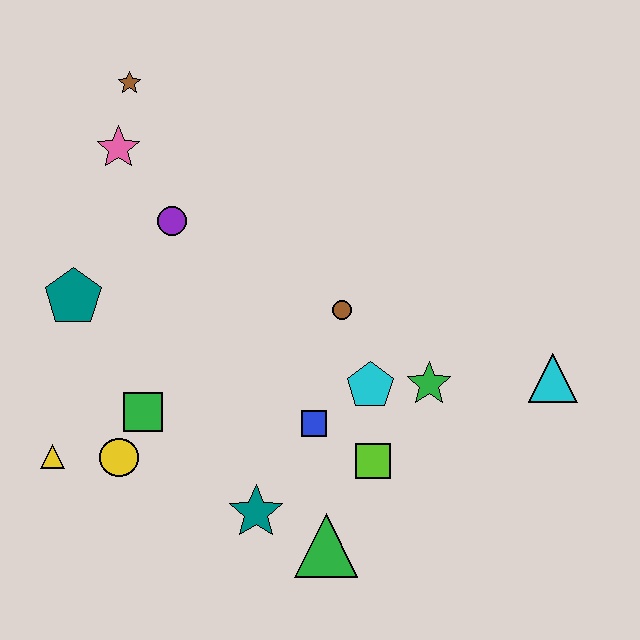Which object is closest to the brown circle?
The cyan pentagon is closest to the brown circle.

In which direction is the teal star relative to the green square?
The teal star is to the right of the green square.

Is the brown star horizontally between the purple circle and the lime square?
No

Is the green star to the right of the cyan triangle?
No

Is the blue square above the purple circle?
No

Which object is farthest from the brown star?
The cyan triangle is farthest from the brown star.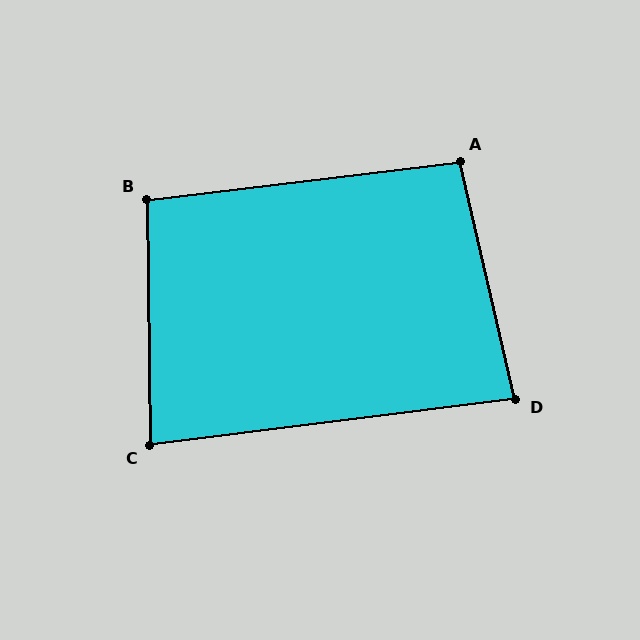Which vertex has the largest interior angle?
A, at approximately 96 degrees.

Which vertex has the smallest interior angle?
C, at approximately 84 degrees.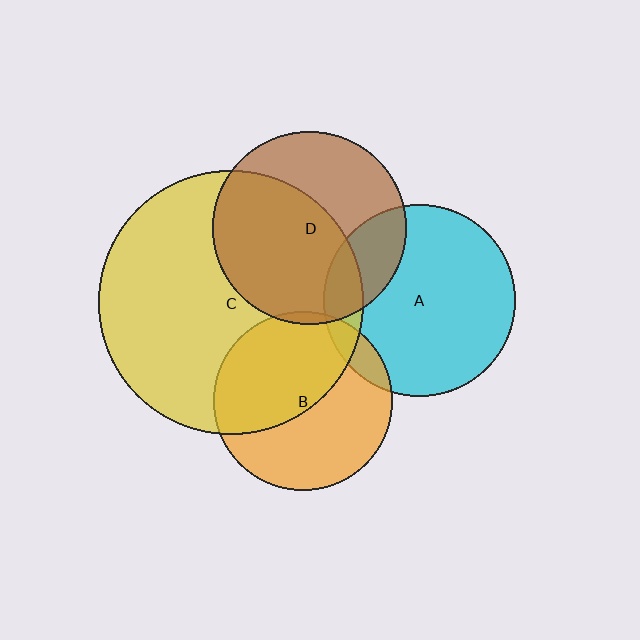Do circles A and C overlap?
Yes.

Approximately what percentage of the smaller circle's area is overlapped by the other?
Approximately 10%.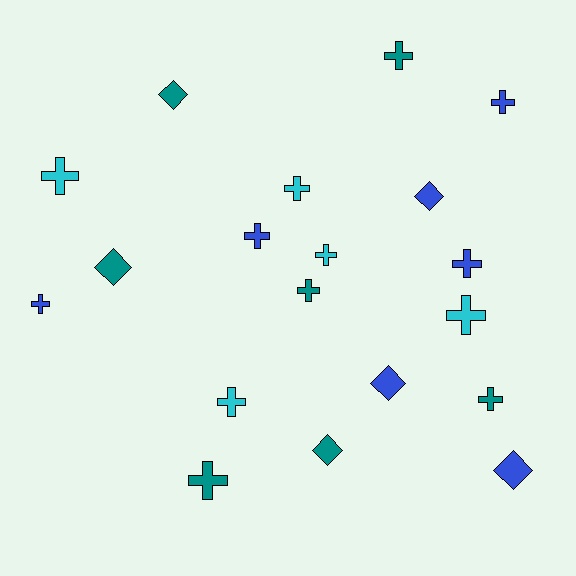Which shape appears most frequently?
Cross, with 13 objects.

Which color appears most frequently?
Blue, with 7 objects.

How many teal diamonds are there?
There are 3 teal diamonds.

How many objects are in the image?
There are 19 objects.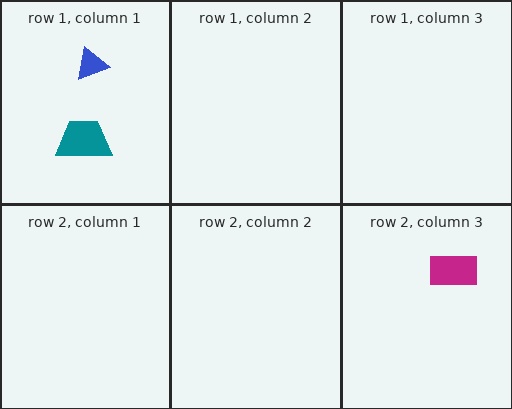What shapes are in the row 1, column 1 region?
The blue triangle, the teal trapezoid.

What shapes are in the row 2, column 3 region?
The magenta rectangle.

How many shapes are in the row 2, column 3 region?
1.